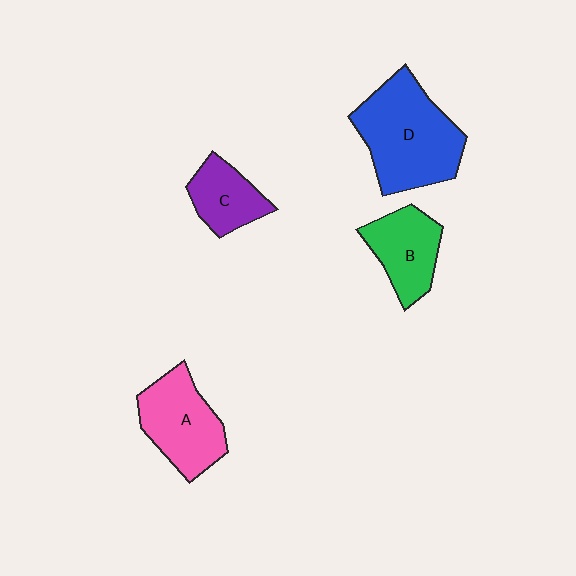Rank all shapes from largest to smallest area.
From largest to smallest: D (blue), A (pink), B (green), C (purple).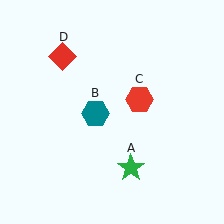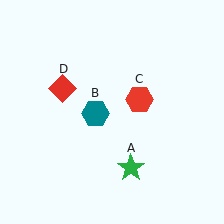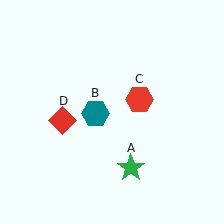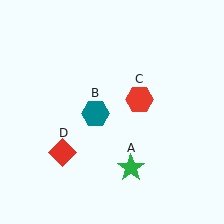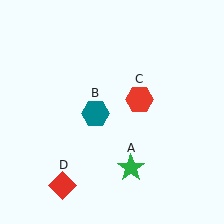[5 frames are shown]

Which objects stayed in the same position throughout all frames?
Green star (object A) and teal hexagon (object B) and red hexagon (object C) remained stationary.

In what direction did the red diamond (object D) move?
The red diamond (object D) moved down.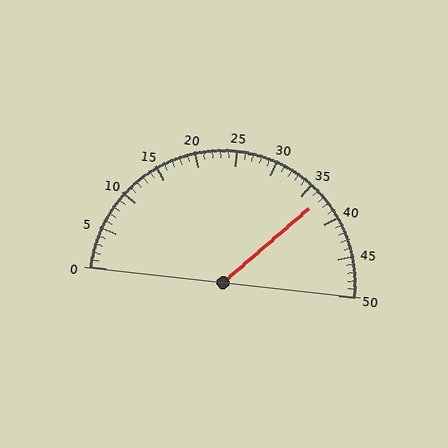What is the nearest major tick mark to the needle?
The nearest major tick mark is 35.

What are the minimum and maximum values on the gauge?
The gauge ranges from 0 to 50.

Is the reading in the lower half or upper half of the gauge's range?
The reading is in the upper half of the range (0 to 50).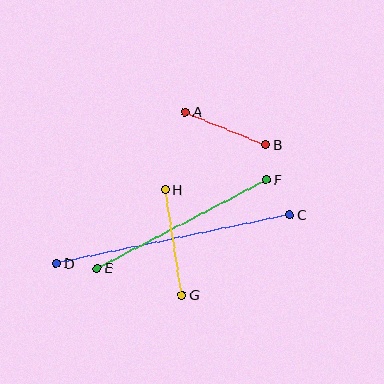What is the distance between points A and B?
The distance is approximately 87 pixels.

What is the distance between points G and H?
The distance is approximately 107 pixels.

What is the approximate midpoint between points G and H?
The midpoint is at approximately (174, 242) pixels.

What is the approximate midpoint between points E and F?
The midpoint is at approximately (182, 224) pixels.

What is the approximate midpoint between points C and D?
The midpoint is at approximately (173, 239) pixels.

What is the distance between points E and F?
The distance is approximately 191 pixels.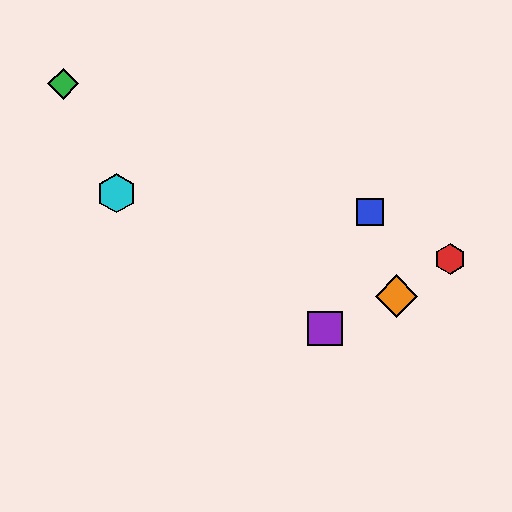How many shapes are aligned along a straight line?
3 shapes (the yellow diamond, the orange diamond, the cyan hexagon) are aligned along a straight line.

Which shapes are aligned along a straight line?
The yellow diamond, the orange diamond, the cyan hexagon are aligned along a straight line.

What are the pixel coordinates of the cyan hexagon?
The cyan hexagon is at (116, 193).